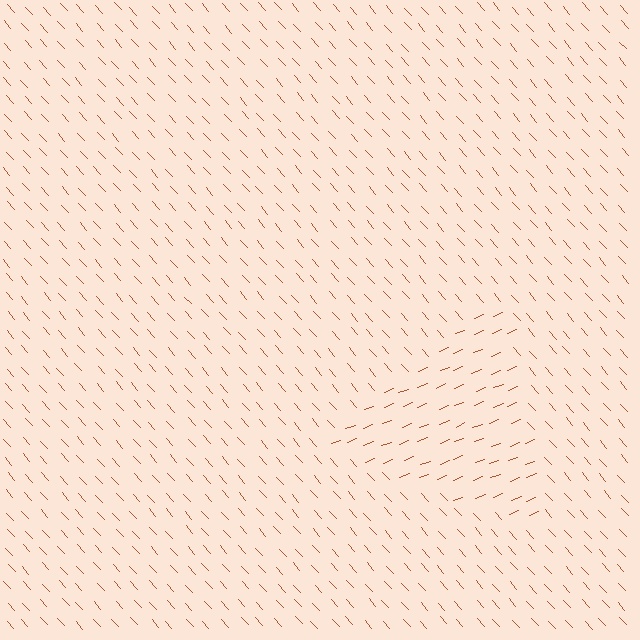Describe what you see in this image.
The image is filled with small brown line segments. A triangle region in the image has lines oriented differently from the surrounding lines, creating a visible texture boundary.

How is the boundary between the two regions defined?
The boundary is defined purely by a change in line orientation (approximately 70 degrees difference). All lines are the same color and thickness.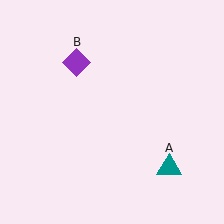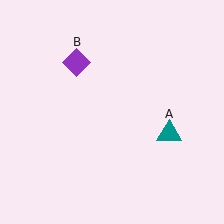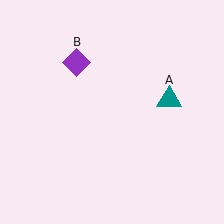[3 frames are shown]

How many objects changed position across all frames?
1 object changed position: teal triangle (object A).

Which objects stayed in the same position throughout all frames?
Purple diamond (object B) remained stationary.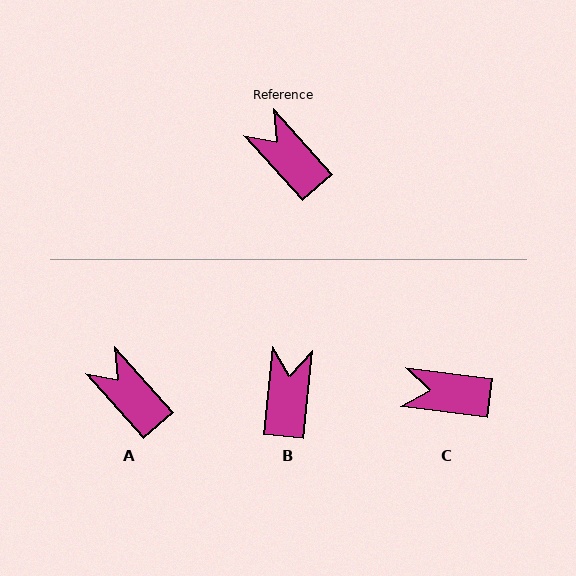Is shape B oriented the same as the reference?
No, it is off by about 48 degrees.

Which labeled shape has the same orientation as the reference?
A.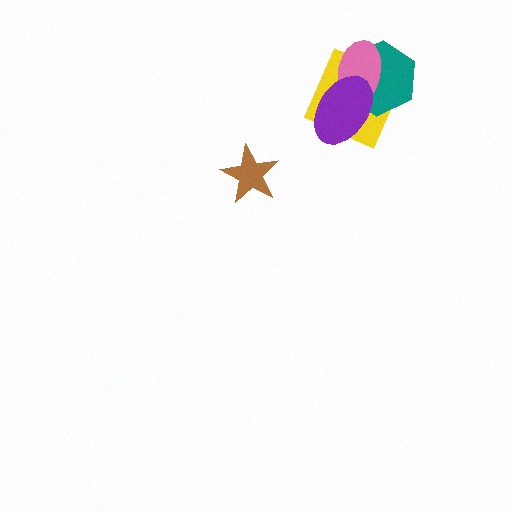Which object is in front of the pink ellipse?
The purple ellipse is in front of the pink ellipse.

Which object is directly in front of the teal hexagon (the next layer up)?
The pink ellipse is directly in front of the teal hexagon.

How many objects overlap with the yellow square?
3 objects overlap with the yellow square.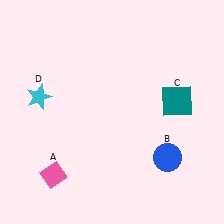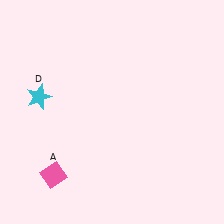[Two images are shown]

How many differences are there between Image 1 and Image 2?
There are 2 differences between the two images.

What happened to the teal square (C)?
The teal square (C) was removed in Image 2. It was in the top-right area of Image 1.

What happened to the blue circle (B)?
The blue circle (B) was removed in Image 2. It was in the bottom-right area of Image 1.